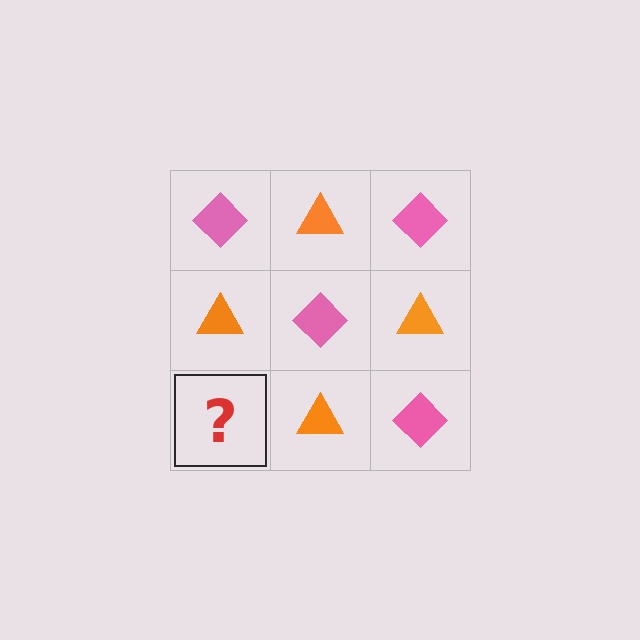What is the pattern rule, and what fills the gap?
The rule is that it alternates pink diamond and orange triangle in a checkerboard pattern. The gap should be filled with a pink diamond.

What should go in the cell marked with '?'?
The missing cell should contain a pink diamond.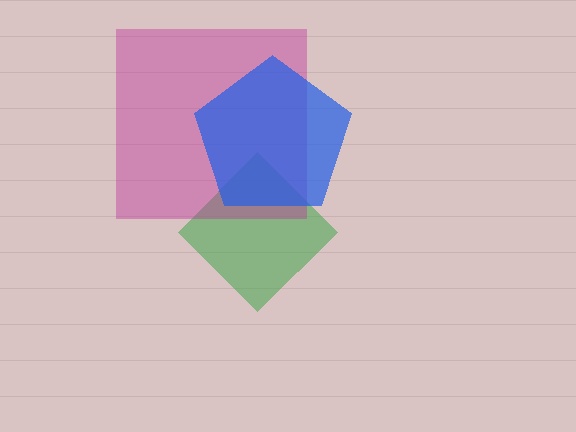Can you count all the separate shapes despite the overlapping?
Yes, there are 3 separate shapes.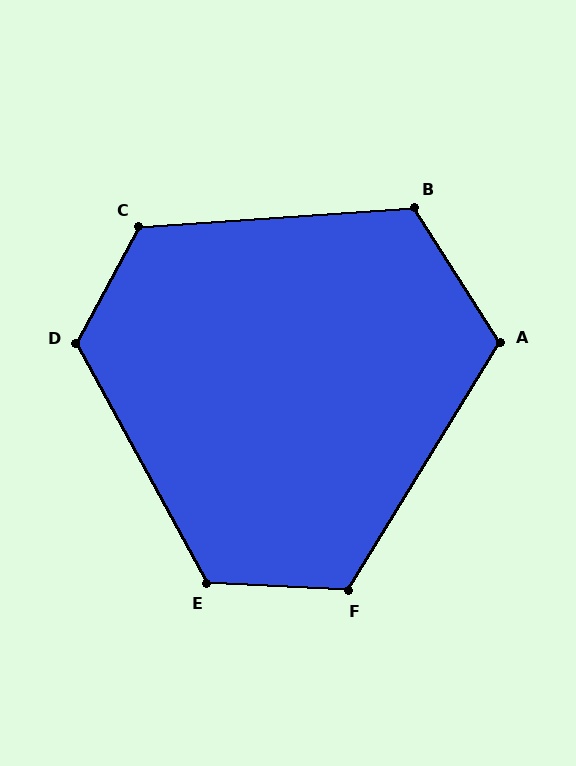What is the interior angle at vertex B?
Approximately 119 degrees (obtuse).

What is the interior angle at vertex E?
Approximately 122 degrees (obtuse).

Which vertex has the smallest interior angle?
A, at approximately 116 degrees.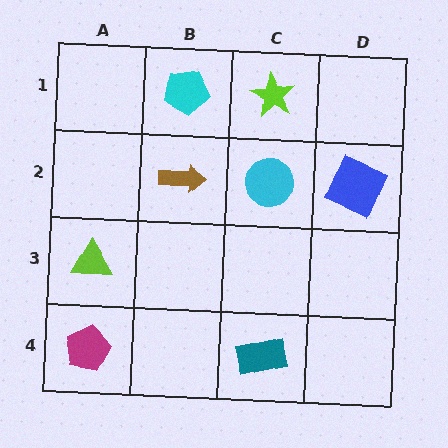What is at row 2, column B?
A brown arrow.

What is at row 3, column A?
A lime triangle.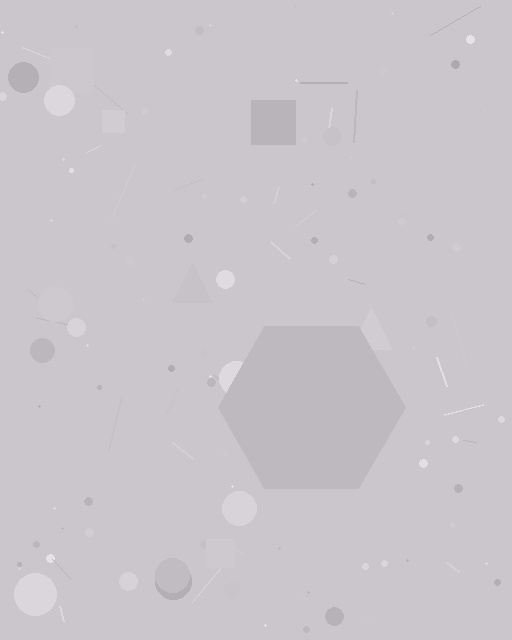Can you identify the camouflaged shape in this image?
The camouflaged shape is a hexagon.